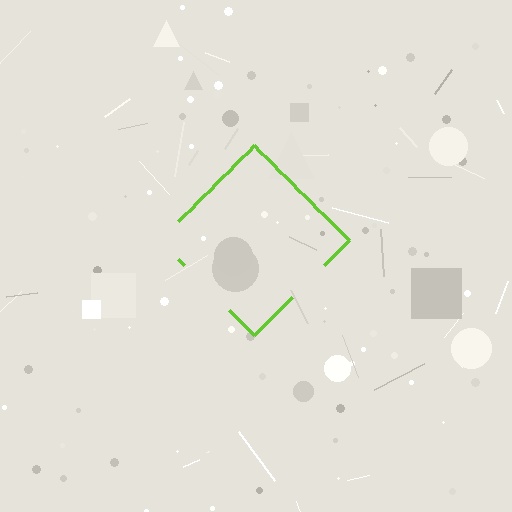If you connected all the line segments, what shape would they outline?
They would outline a diamond.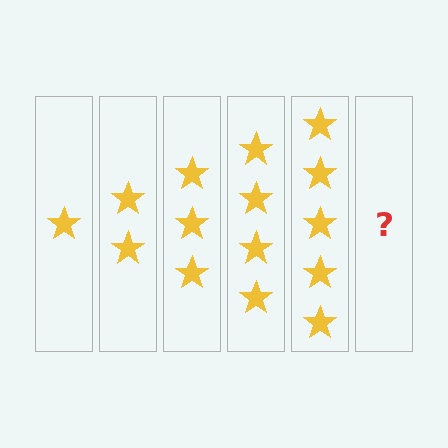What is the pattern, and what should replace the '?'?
The pattern is that each step adds one more star. The '?' should be 6 stars.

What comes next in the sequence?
The next element should be 6 stars.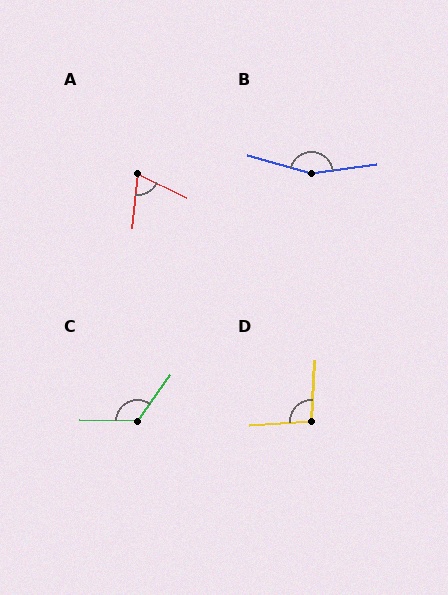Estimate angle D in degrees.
Approximately 97 degrees.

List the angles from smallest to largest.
A (70°), D (97°), C (125°), B (156°).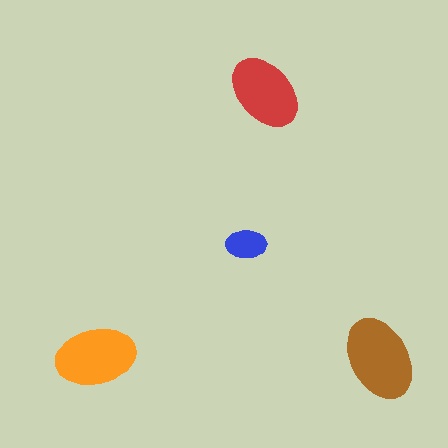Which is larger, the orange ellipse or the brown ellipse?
The brown one.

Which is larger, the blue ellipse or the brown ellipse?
The brown one.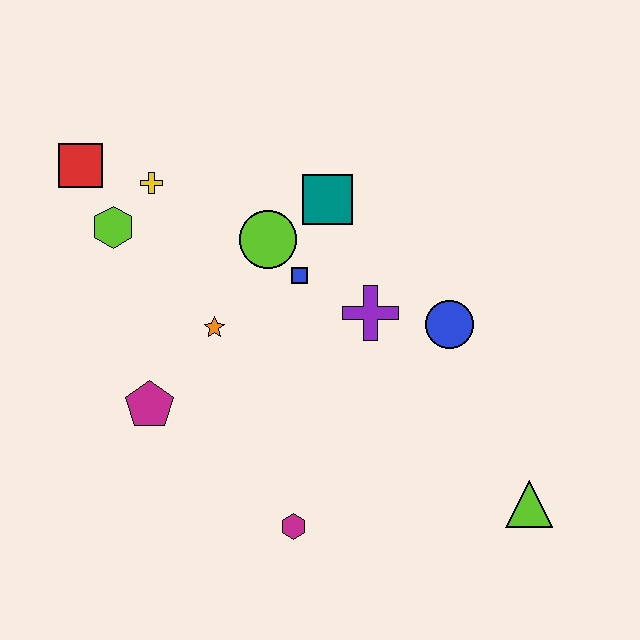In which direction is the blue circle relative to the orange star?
The blue circle is to the right of the orange star.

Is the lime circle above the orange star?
Yes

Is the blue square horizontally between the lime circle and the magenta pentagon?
No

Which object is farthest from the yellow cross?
The lime triangle is farthest from the yellow cross.